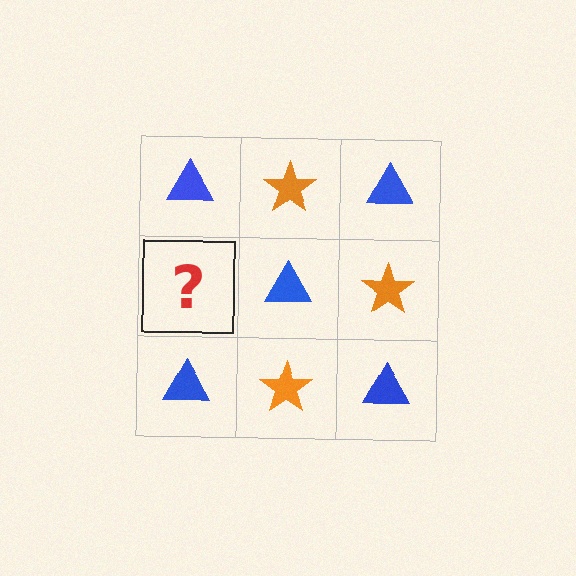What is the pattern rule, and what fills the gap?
The rule is that it alternates blue triangle and orange star in a checkerboard pattern. The gap should be filled with an orange star.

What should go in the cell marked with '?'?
The missing cell should contain an orange star.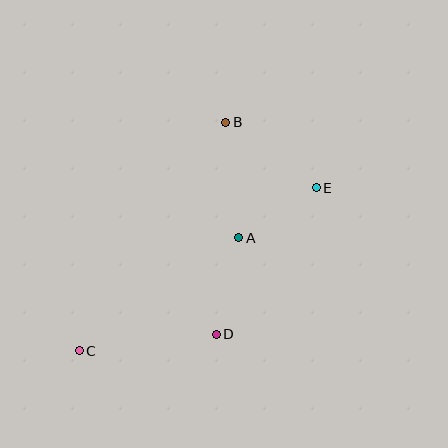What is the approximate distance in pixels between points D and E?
The distance between D and E is approximately 177 pixels.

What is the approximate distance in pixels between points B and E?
The distance between B and E is approximately 112 pixels.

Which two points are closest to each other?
Points A and E are closest to each other.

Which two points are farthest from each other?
Points C and E are farthest from each other.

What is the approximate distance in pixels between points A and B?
The distance between A and B is approximately 116 pixels.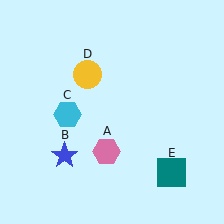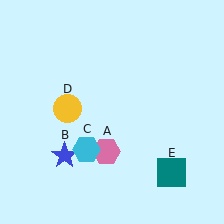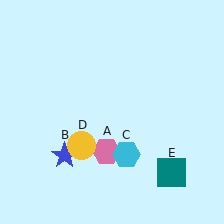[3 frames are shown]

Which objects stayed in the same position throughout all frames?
Pink hexagon (object A) and blue star (object B) and teal square (object E) remained stationary.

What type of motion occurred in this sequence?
The cyan hexagon (object C), yellow circle (object D) rotated counterclockwise around the center of the scene.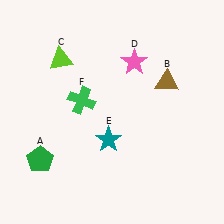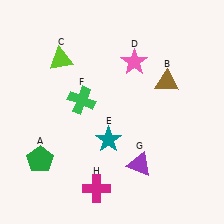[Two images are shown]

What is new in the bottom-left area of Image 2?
A magenta cross (H) was added in the bottom-left area of Image 2.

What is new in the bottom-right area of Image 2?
A purple triangle (G) was added in the bottom-right area of Image 2.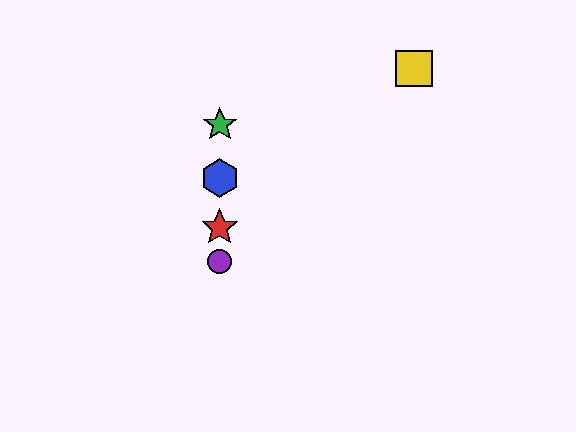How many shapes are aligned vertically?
4 shapes (the red star, the blue hexagon, the green star, the purple circle) are aligned vertically.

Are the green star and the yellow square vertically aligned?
No, the green star is at x≈220 and the yellow square is at x≈414.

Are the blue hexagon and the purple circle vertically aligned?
Yes, both are at x≈220.